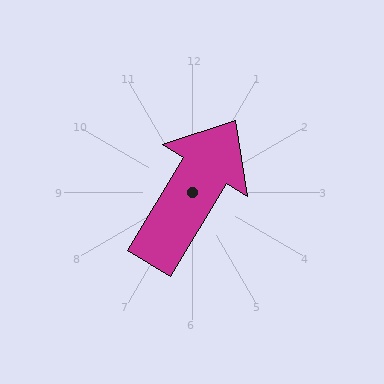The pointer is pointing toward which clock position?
Roughly 1 o'clock.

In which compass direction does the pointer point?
Northeast.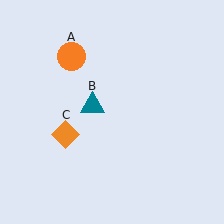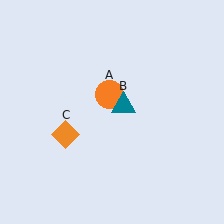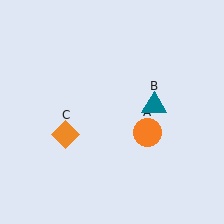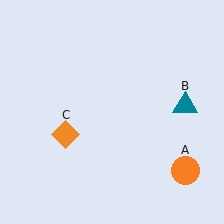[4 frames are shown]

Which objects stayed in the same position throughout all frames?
Orange diamond (object C) remained stationary.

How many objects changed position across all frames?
2 objects changed position: orange circle (object A), teal triangle (object B).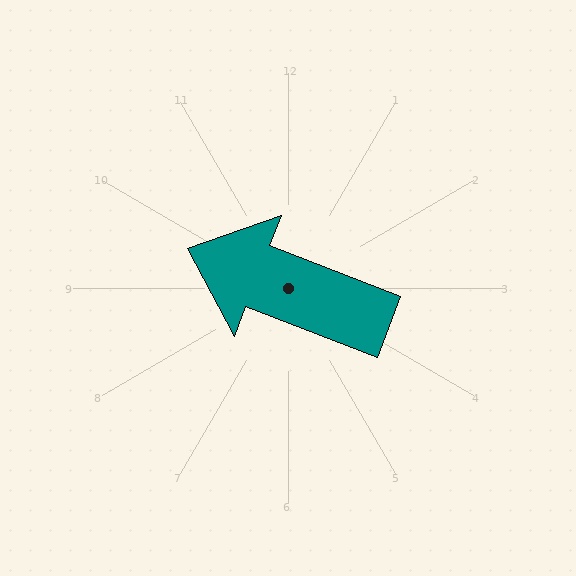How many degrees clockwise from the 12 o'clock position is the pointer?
Approximately 291 degrees.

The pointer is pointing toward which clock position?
Roughly 10 o'clock.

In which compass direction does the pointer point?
West.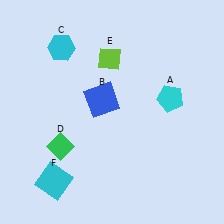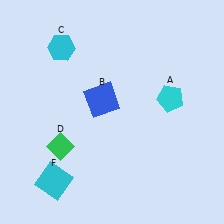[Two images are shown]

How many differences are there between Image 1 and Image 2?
There is 1 difference between the two images.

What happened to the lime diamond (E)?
The lime diamond (E) was removed in Image 2. It was in the top-left area of Image 1.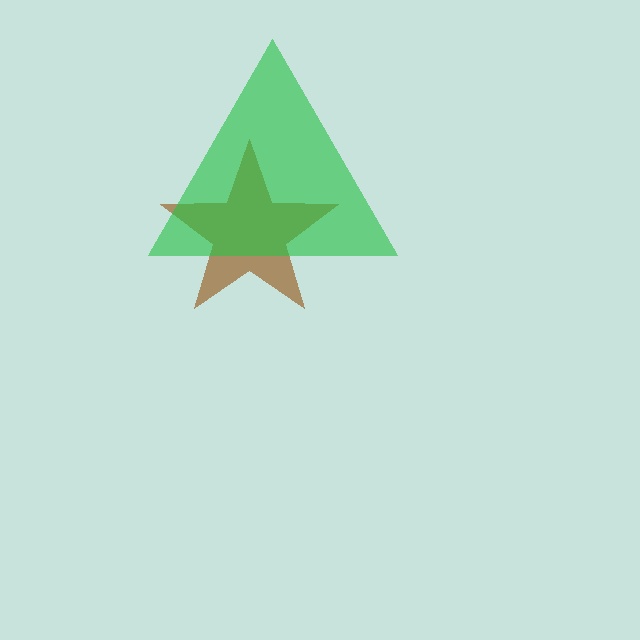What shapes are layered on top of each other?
The layered shapes are: a brown star, a green triangle.